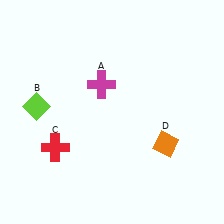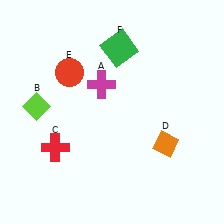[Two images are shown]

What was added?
A red circle (E), a green square (F) were added in Image 2.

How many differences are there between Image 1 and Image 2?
There are 2 differences between the two images.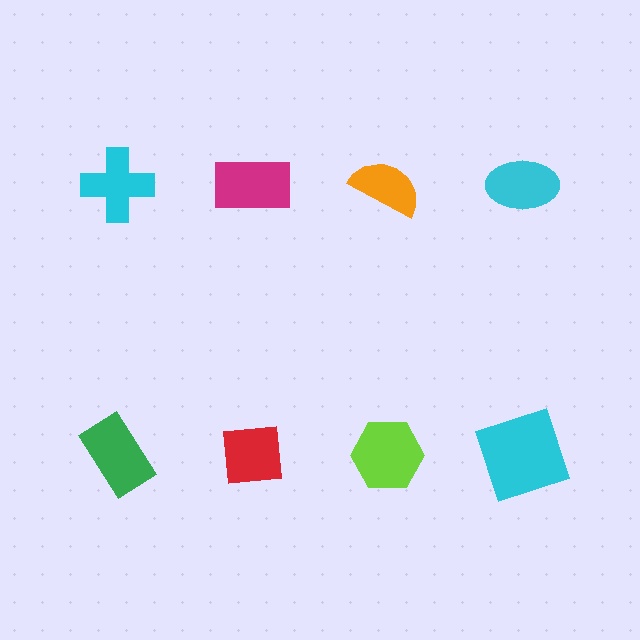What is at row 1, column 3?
An orange semicircle.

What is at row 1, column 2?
A magenta rectangle.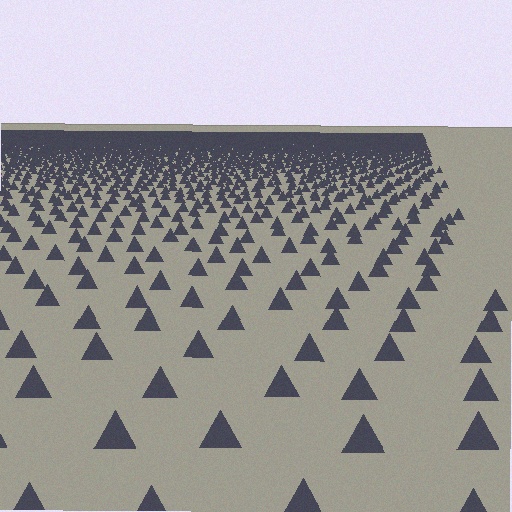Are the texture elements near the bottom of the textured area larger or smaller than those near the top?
Larger. Near the bottom, elements are closer to the viewer and appear at a bigger on-screen size.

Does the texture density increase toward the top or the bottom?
Density increases toward the top.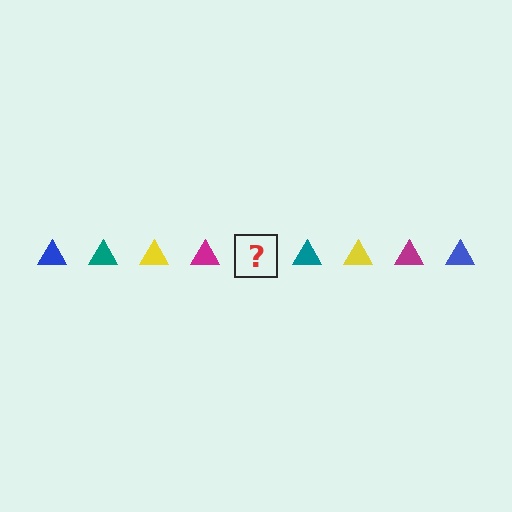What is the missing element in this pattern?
The missing element is a blue triangle.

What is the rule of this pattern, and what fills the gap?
The rule is that the pattern cycles through blue, teal, yellow, magenta triangles. The gap should be filled with a blue triangle.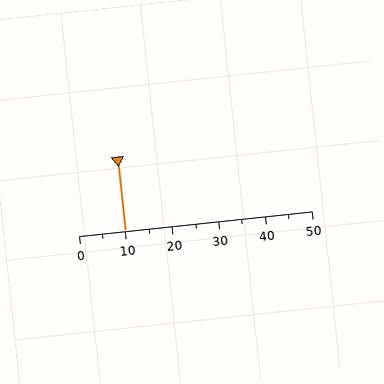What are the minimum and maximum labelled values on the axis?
The axis runs from 0 to 50.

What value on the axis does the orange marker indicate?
The marker indicates approximately 10.